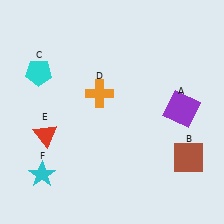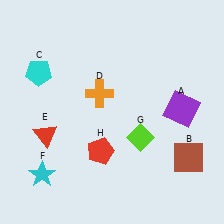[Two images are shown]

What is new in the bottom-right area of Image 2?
A lime diamond (G) was added in the bottom-right area of Image 2.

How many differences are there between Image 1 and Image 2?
There are 2 differences between the two images.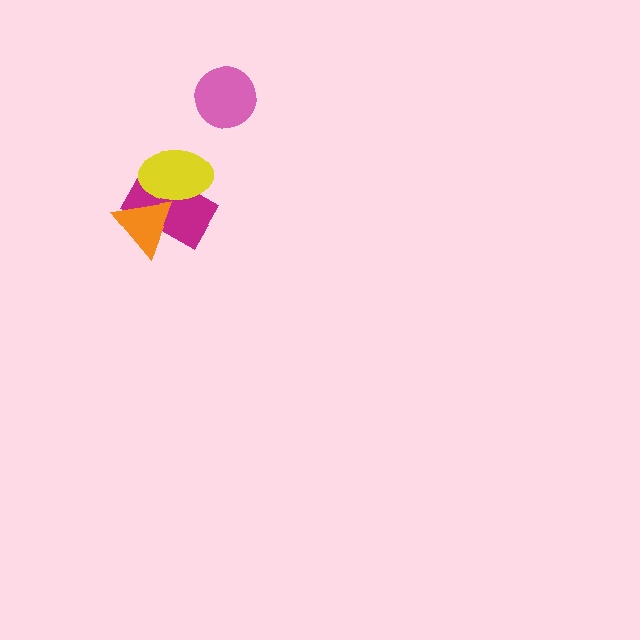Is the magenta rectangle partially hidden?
Yes, it is partially covered by another shape.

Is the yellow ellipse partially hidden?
No, no other shape covers it.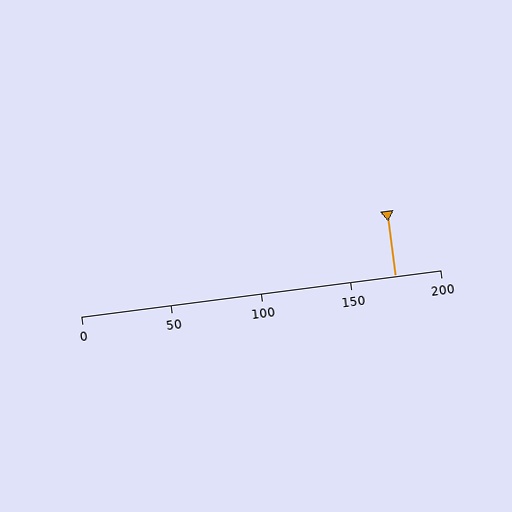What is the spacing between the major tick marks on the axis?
The major ticks are spaced 50 apart.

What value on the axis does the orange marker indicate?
The marker indicates approximately 175.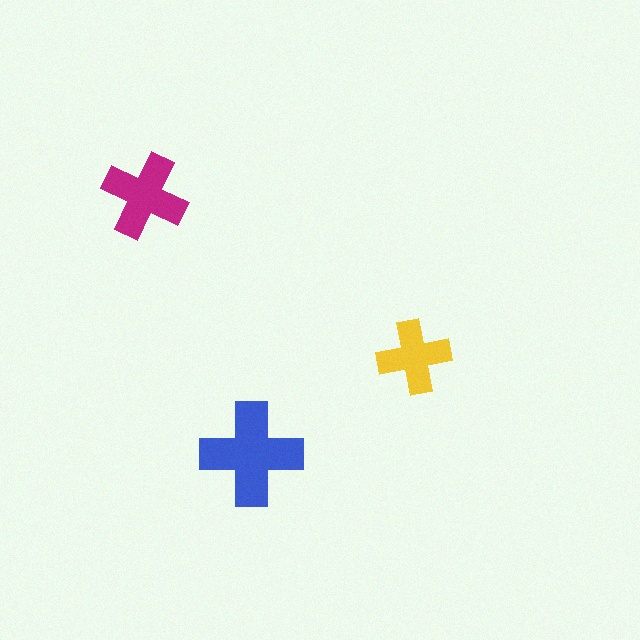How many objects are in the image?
There are 3 objects in the image.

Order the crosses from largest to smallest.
the blue one, the magenta one, the yellow one.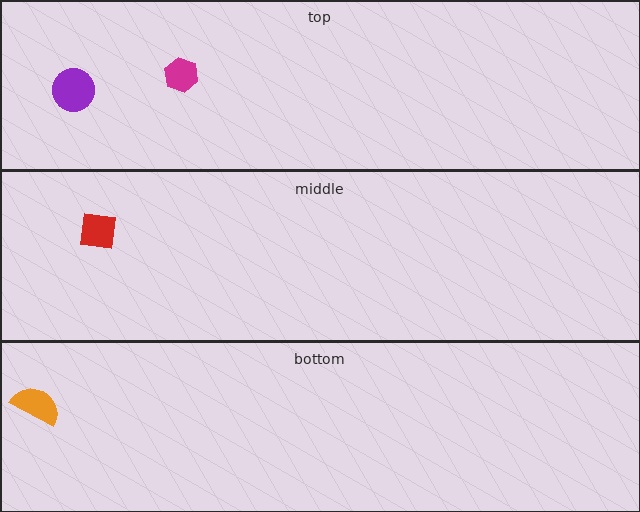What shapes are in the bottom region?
The orange semicircle.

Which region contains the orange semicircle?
The bottom region.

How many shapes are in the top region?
2.